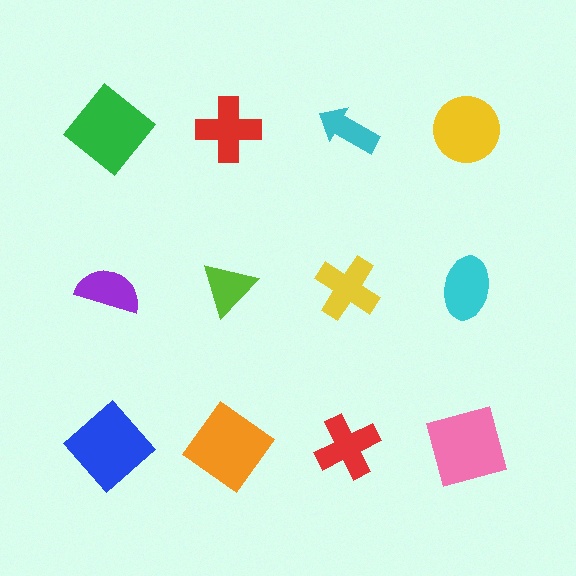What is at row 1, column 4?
A yellow circle.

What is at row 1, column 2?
A red cross.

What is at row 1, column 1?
A green diamond.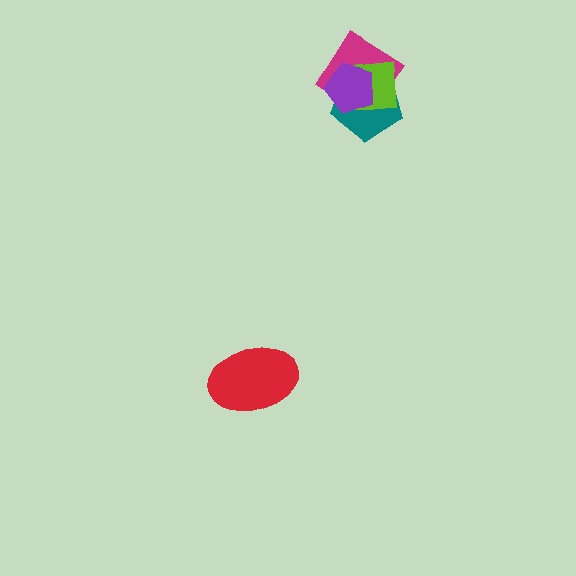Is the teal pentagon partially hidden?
Yes, it is partially covered by another shape.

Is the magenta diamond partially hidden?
Yes, it is partially covered by another shape.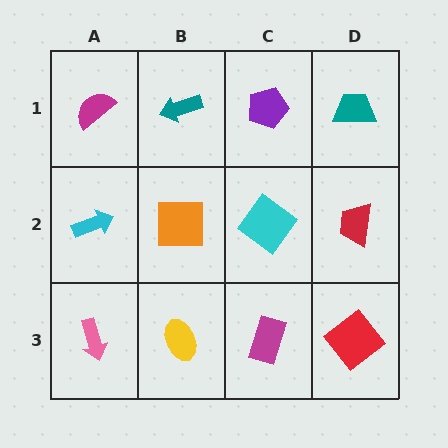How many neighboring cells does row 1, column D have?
2.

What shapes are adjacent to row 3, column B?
An orange square (row 2, column B), a pink arrow (row 3, column A), a magenta rectangle (row 3, column C).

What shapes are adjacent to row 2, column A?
A magenta semicircle (row 1, column A), a pink arrow (row 3, column A), an orange square (row 2, column B).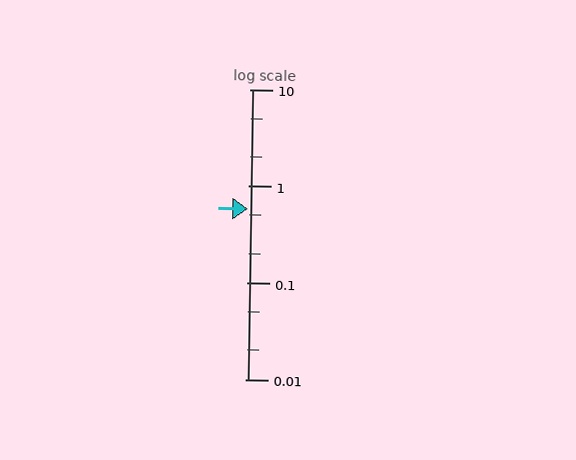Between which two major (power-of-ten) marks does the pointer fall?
The pointer is between 0.1 and 1.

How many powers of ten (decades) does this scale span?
The scale spans 3 decades, from 0.01 to 10.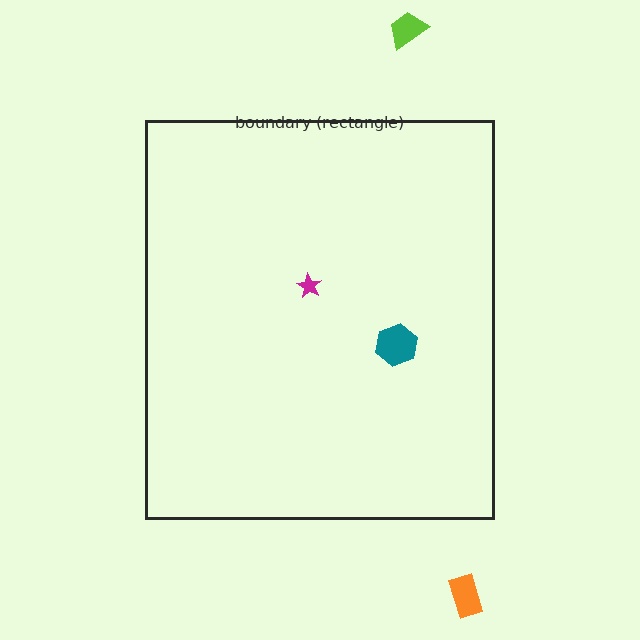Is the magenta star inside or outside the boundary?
Inside.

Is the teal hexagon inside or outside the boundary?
Inside.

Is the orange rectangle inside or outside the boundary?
Outside.